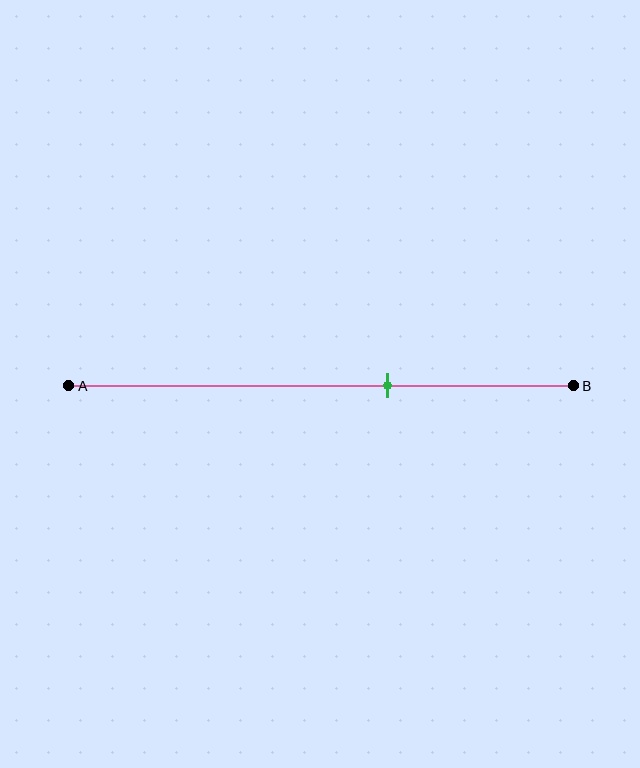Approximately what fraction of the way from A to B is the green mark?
The green mark is approximately 65% of the way from A to B.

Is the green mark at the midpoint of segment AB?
No, the mark is at about 65% from A, not at the 50% midpoint.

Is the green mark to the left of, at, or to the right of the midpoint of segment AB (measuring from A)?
The green mark is to the right of the midpoint of segment AB.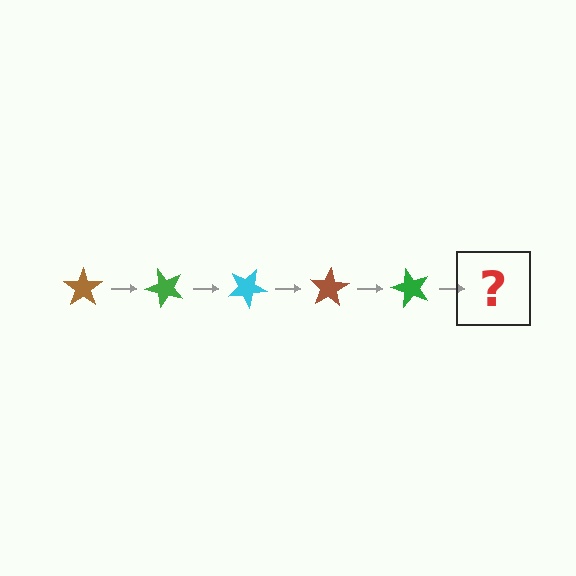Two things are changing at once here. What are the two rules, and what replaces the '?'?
The two rules are that it rotates 50 degrees each step and the color cycles through brown, green, and cyan. The '?' should be a cyan star, rotated 250 degrees from the start.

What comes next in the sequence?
The next element should be a cyan star, rotated 250 degrees from the start.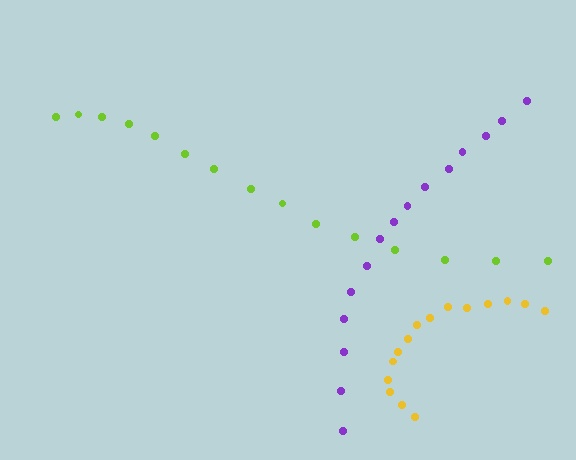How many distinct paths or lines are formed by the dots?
There are 3 distinct paths.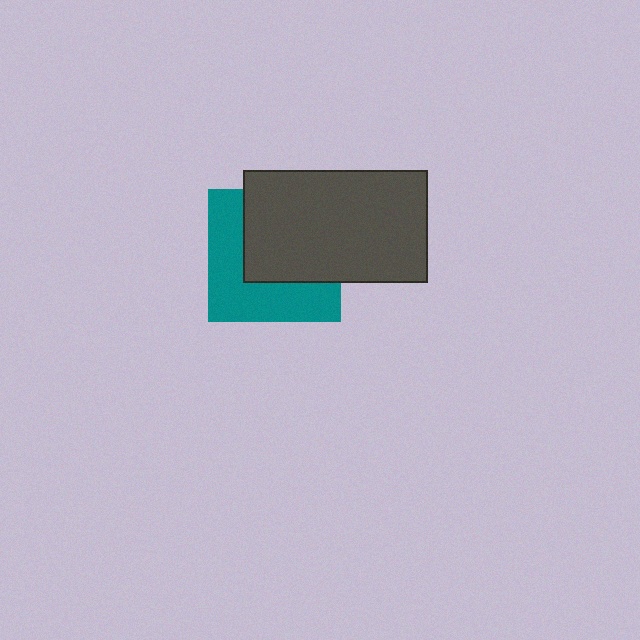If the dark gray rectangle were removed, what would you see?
You would see the complete teal square.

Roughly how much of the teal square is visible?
About half of it is visible (roughly 48%).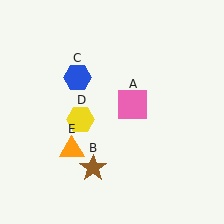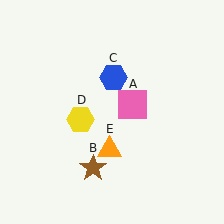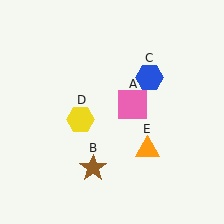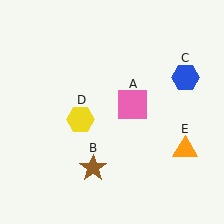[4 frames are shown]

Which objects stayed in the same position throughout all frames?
Pink square (object A) and brown star (object B) and yellow hexagon (object D) remained stationary.